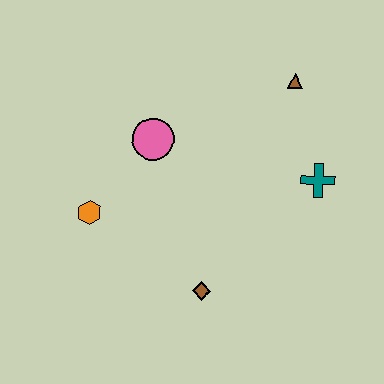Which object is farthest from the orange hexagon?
The brown triangle is farthest from the orange hexagon.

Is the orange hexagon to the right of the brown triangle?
No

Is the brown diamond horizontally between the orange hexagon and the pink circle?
No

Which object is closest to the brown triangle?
The teal cross is closest to the brown triangle.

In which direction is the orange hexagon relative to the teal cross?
The orange hexagon is to the left of the teal cross.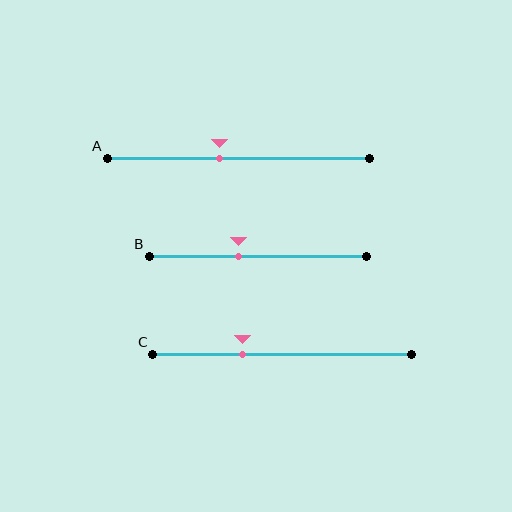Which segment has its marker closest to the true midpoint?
Segment A has its marker closest to the true midpoint.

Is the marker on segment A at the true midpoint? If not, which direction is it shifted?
No, the marker on segment A is shifted to the left by about 7% of the segment length.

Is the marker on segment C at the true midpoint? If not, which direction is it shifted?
No, the marker on segment C is shifted to the left by about 15% of the segment length.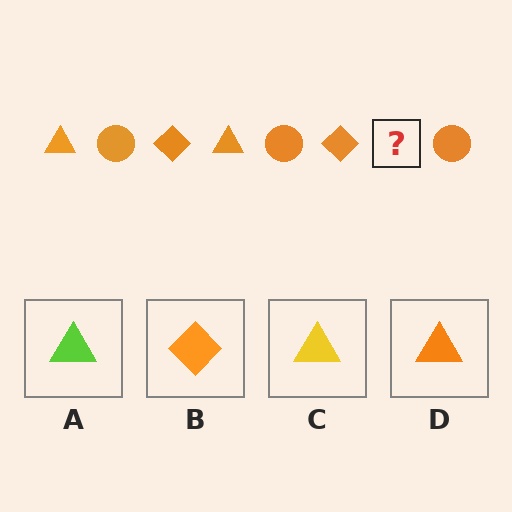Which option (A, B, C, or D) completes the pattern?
D.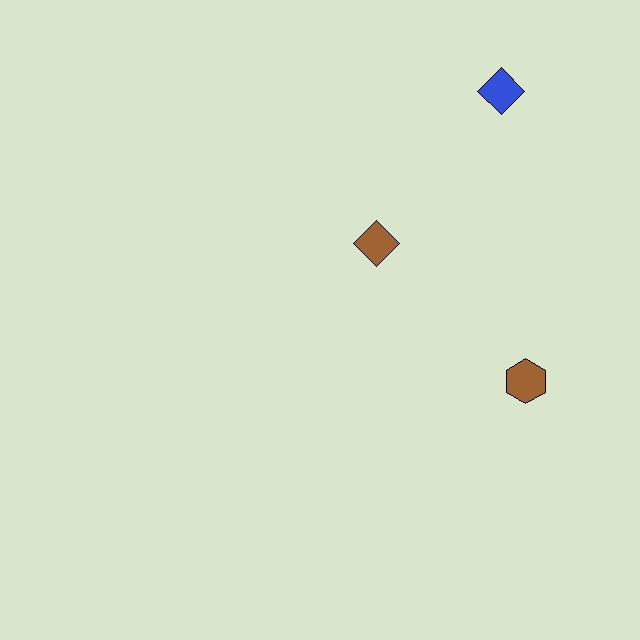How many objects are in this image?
There are 3 objects.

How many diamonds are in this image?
There are 2 diamonds.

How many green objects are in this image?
There are no green objects.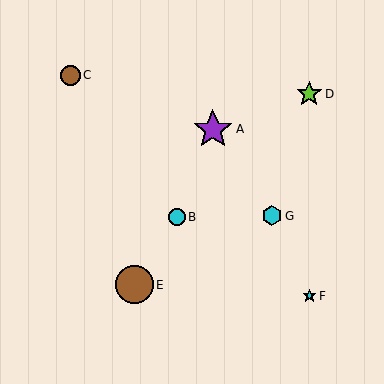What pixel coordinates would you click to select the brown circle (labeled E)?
Click at (134, 285) to select the brown circle E.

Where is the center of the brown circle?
The center of the brown circle is at (70, 75).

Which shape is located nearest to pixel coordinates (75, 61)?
The brown circle (labeled C) at (70, 75) is nearest to that location.